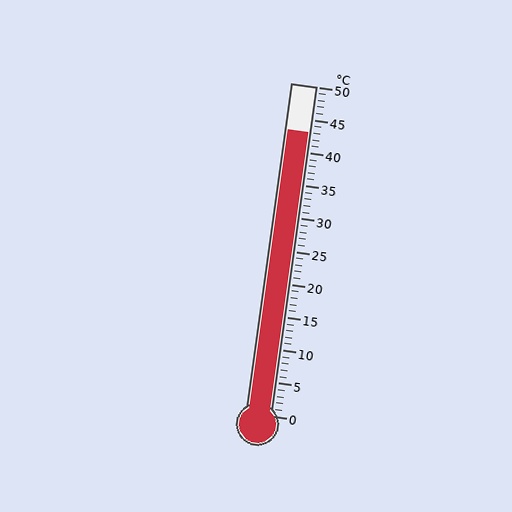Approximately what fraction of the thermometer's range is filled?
The thermometer is filled to approximately 85% of its range.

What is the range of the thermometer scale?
The thermometer scale ranges from 0°C to 50°C.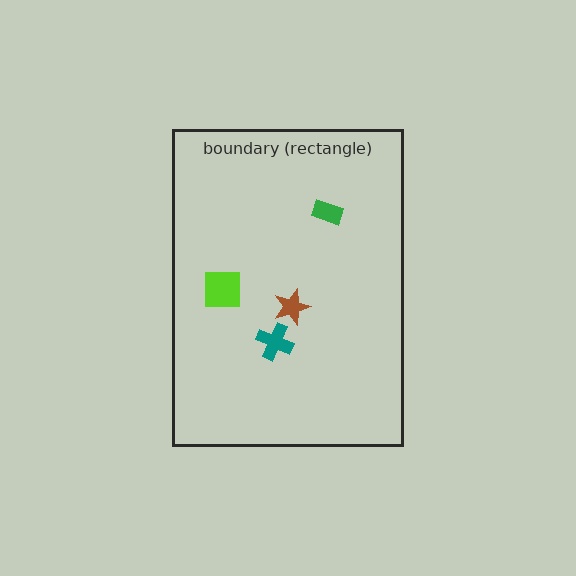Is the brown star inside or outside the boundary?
Inside.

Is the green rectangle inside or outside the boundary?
Inside.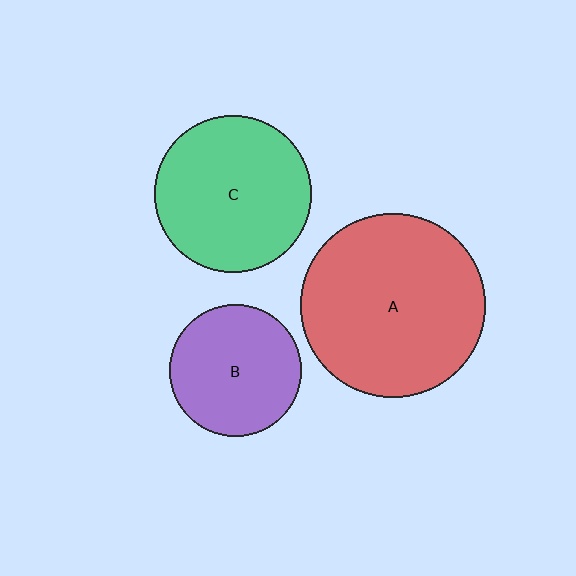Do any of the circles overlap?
No, none of the circles overlap.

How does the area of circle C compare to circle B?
Approximately 1.4 times.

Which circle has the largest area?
Circle A (red).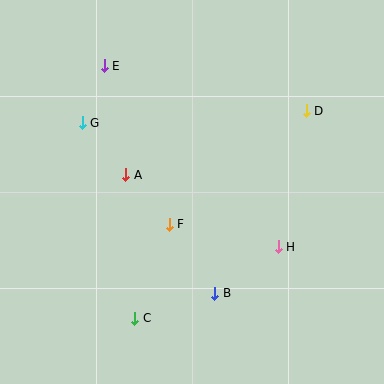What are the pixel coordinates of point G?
Point G is at (82, 123).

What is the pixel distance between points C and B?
The distance between C and B is 84 pixels.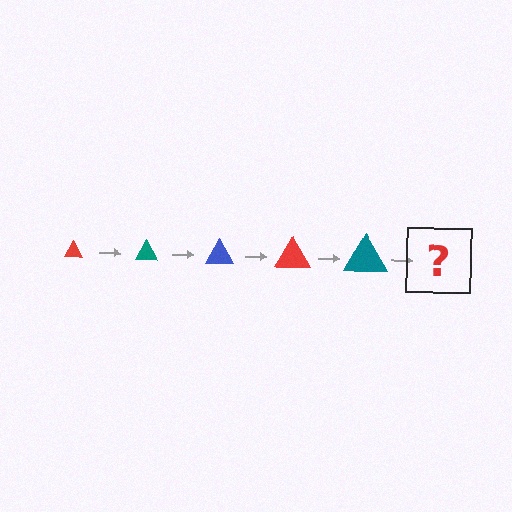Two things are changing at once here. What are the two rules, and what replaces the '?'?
The two rules are that the triangle grows larger each step and the color cycles through red, teal, and blue. The '?' should be a blue triangle, larger than the previous one.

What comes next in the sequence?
The next element should be a blue triangle, larger than the previous one.